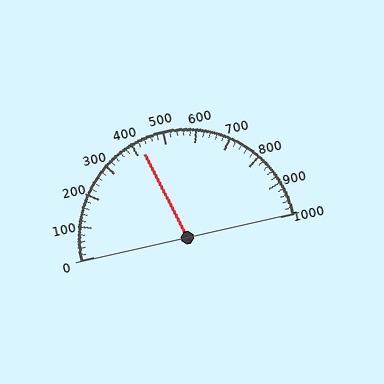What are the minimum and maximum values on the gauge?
The gauge ranges from 0 to 1000.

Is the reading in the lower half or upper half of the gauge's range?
The reading is in the lower half of the range (0 to 1000).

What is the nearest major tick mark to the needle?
The nearest major tick mark is 400.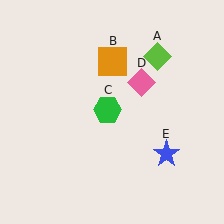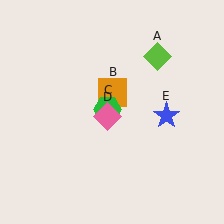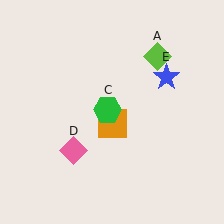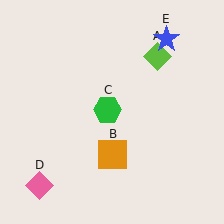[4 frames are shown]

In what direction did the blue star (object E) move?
The blue star (object E) moved up.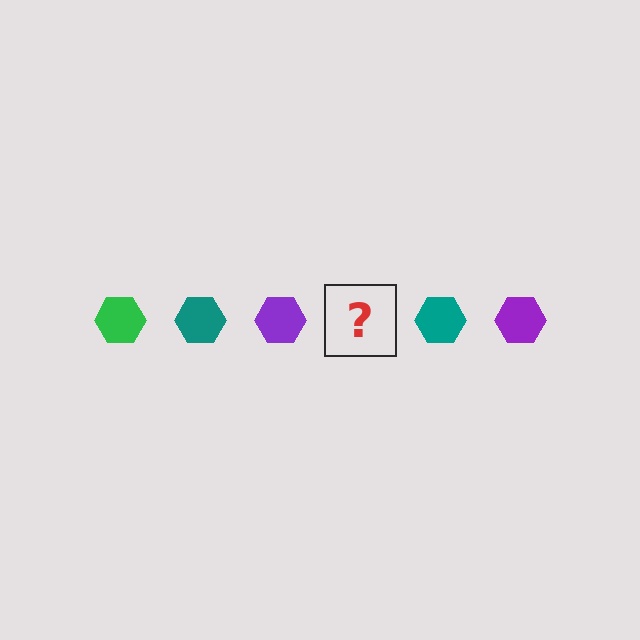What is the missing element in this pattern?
The missing element is a green hexagon.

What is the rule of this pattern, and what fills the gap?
The rule is that the pattern cycles through green, teal, purple hexagons. The gap should be filled with a green hexagon.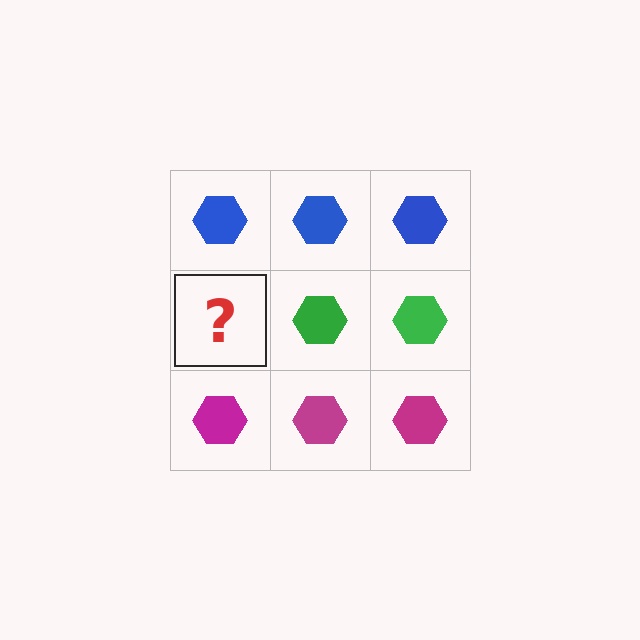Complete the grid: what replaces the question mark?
The question mark should be replaced with a green hexagon.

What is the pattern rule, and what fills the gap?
The rule is that each row has a consistent color. The gap should be filled with a green hexagon.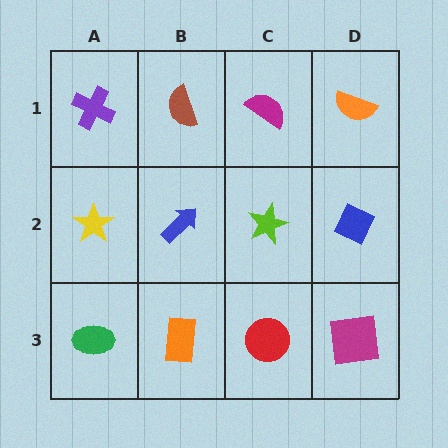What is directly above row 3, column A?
A yellow star.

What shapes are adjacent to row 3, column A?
A yellow star (row 2, column A), an orange rectangle (row 3, column B).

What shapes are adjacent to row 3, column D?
A blue diamond (row 2, column D), a red circle (row 3, column C).